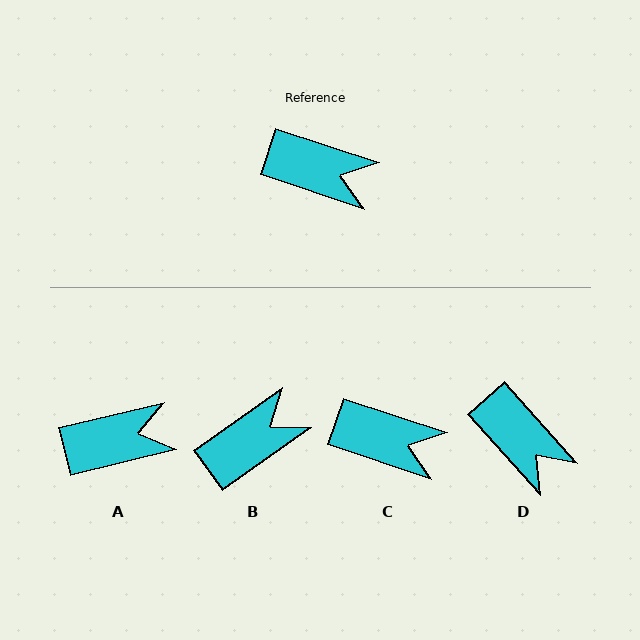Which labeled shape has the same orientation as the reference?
C.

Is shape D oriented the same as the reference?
No, it is off by about 30 degrees.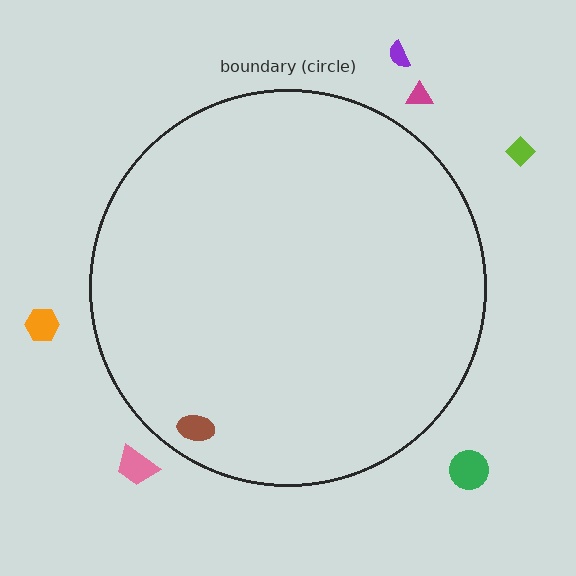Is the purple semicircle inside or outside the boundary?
Outside.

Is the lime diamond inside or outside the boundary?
Outside.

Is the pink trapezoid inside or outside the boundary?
Outside.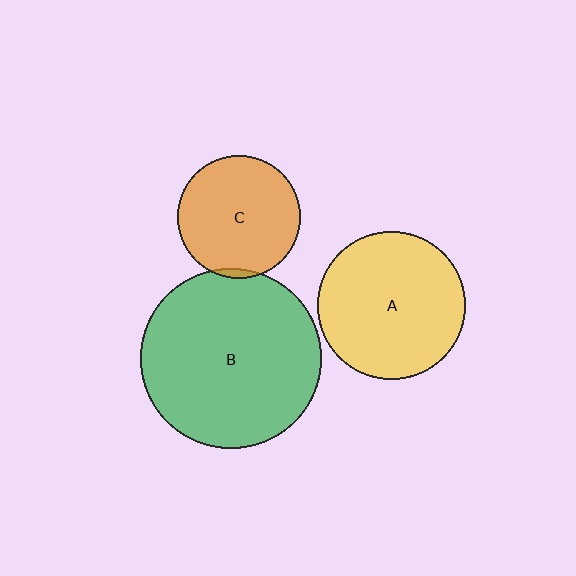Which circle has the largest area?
Circle B (green).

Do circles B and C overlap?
Yes.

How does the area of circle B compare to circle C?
Approximately 2.2 times.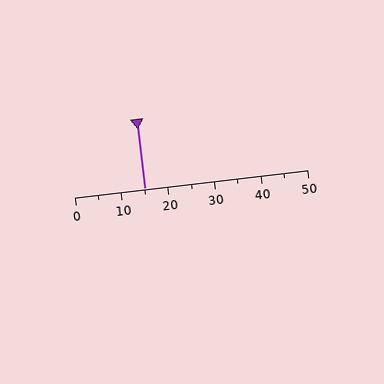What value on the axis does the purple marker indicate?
The marker indicates approximately 15.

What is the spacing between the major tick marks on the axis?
The major ticks are spaced 10 apart.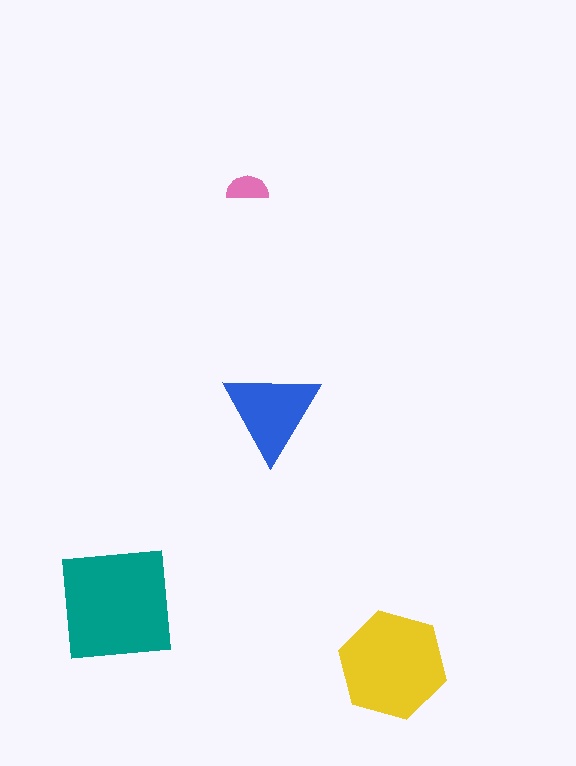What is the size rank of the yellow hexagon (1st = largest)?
2nd.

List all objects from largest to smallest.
The teal square, the yellow hexagon, the blue triangle, the pink semicircle.